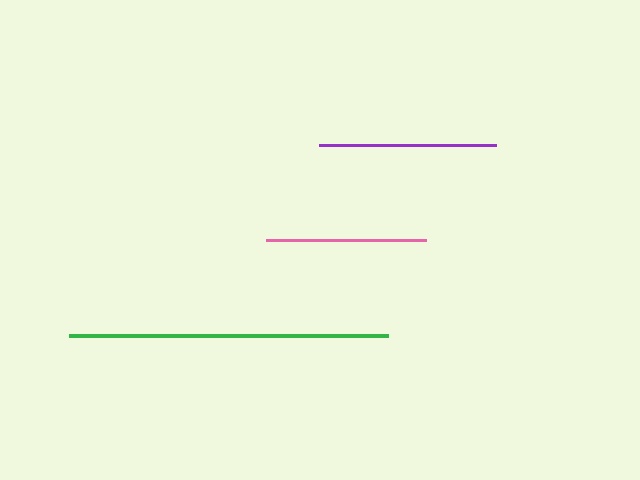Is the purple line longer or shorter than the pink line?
The purple line is longer than the pink line.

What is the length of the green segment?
The green segment is approximately 319 pixels long.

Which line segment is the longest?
The green line is the longest at approximately 319 pixels.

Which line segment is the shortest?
The pink line is the shortest at approximately 160 pixels.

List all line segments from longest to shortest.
From longest to shortest: green, purple, pink.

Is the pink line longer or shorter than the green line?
The green line is longer than the pink line.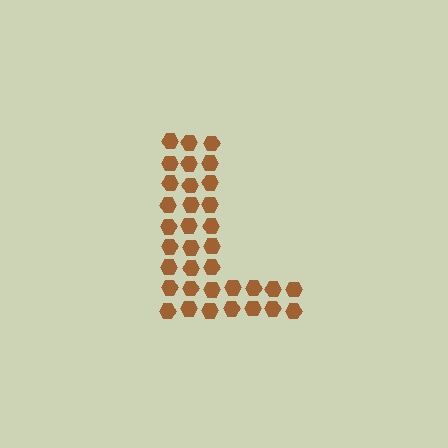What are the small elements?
The small elements are hexagons.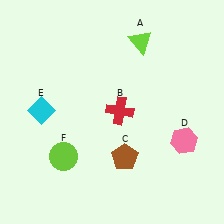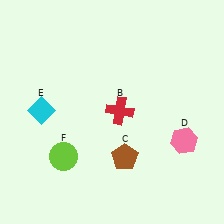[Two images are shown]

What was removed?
The lime triangle (A) was removed in Image 2.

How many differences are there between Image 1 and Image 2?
There is 1 difference between the two images.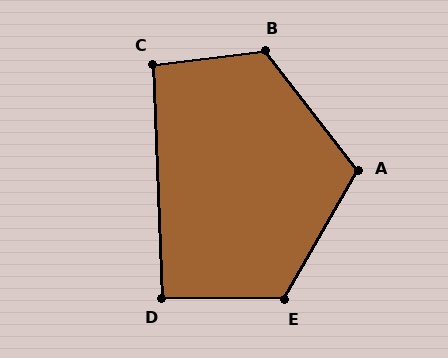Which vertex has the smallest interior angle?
D, at approximately 93 degrees.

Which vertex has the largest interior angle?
B, at approximately 121 degrees.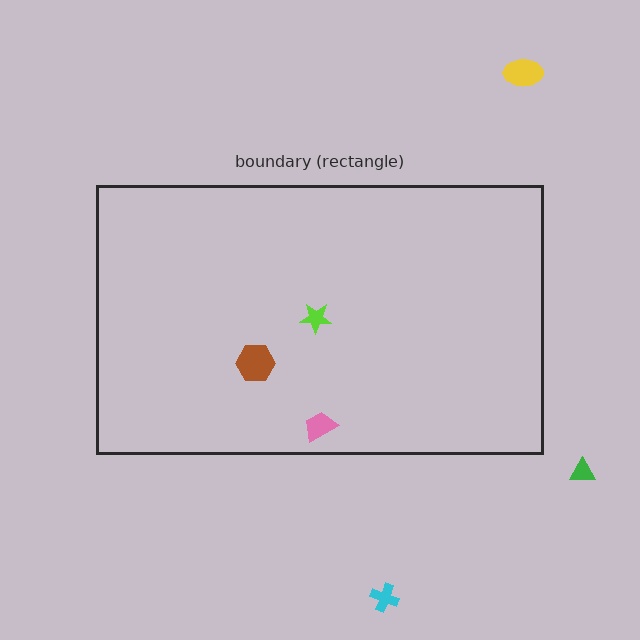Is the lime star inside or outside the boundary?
Inside.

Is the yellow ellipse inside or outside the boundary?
Outside.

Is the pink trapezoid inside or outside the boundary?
Inside.